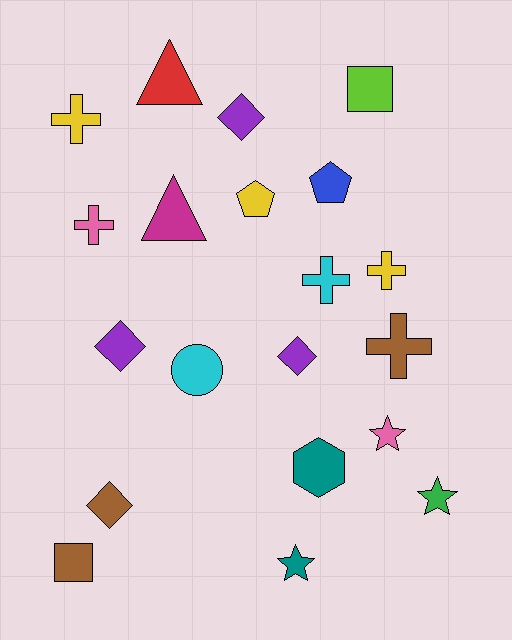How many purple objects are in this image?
There are 3 purple objects.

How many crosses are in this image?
There are 5 crosses.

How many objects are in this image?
There are 20 objects.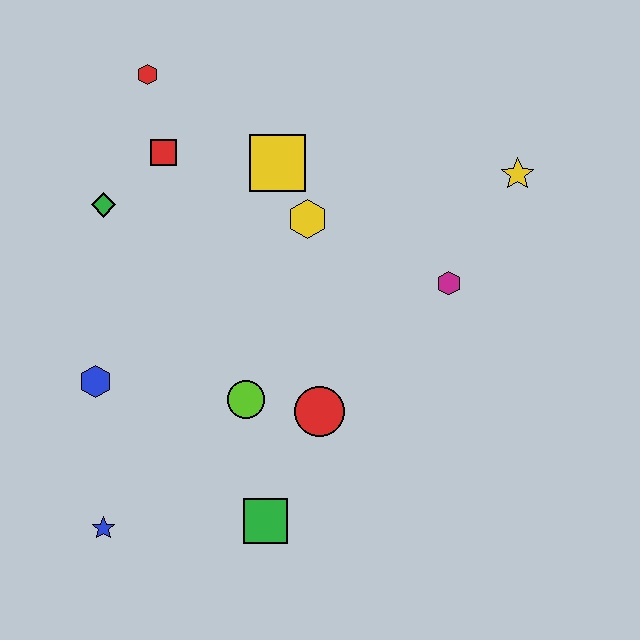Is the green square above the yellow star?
No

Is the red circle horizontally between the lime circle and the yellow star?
Yes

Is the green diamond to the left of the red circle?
Yes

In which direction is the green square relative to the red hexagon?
The green square is below the red hexagon.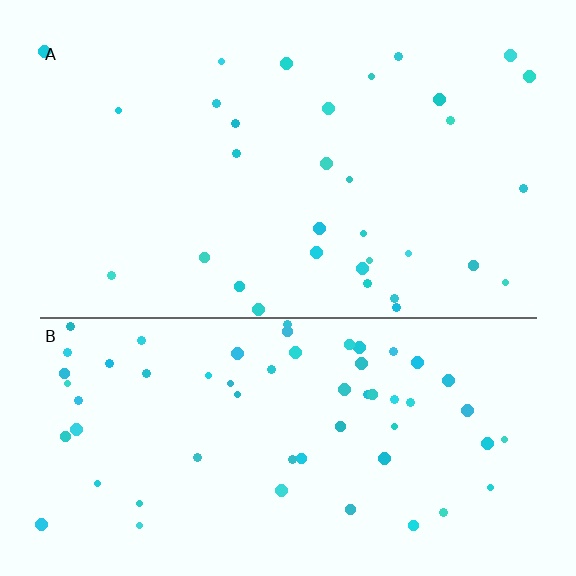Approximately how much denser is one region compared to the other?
Approximately 1.9× — region B over region A.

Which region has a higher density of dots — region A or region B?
B (the bottom).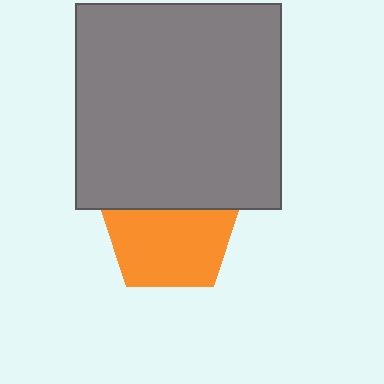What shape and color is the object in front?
The object in front is a gray square.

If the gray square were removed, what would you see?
You would see the complete orange pentagon.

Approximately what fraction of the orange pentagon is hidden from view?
Roughly 33% of the orange pentagon is hidden behind the gray square.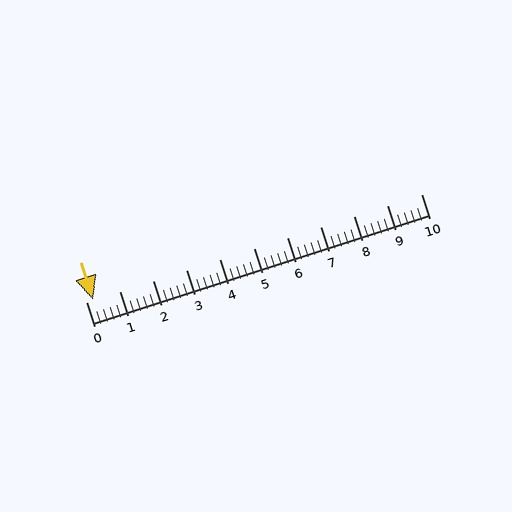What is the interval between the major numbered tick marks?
The major tick marks are spaced 1 units apart.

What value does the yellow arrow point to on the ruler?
The yellow arrow points to approximately 0.2.